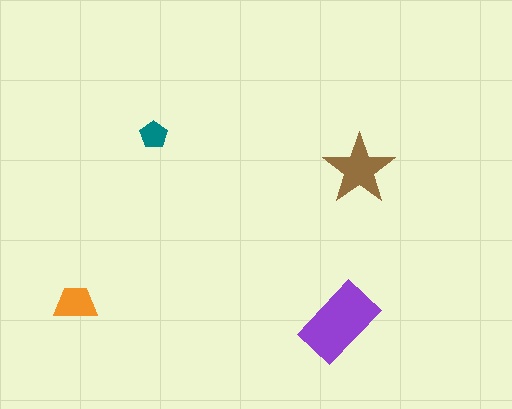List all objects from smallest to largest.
The teal pentagon, the orange trapezoid, the brown star, the purple rectangle.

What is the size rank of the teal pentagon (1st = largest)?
4th.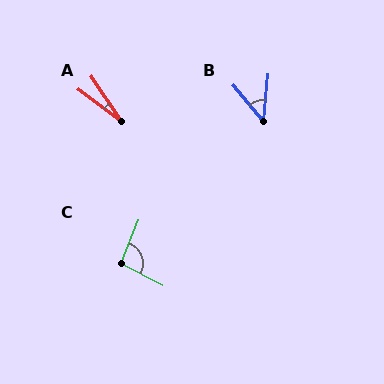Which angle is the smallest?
A, at approximately 19 degrees.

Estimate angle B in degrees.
Approximately 45 degrees.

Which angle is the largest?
C, at approximately 95 degrees.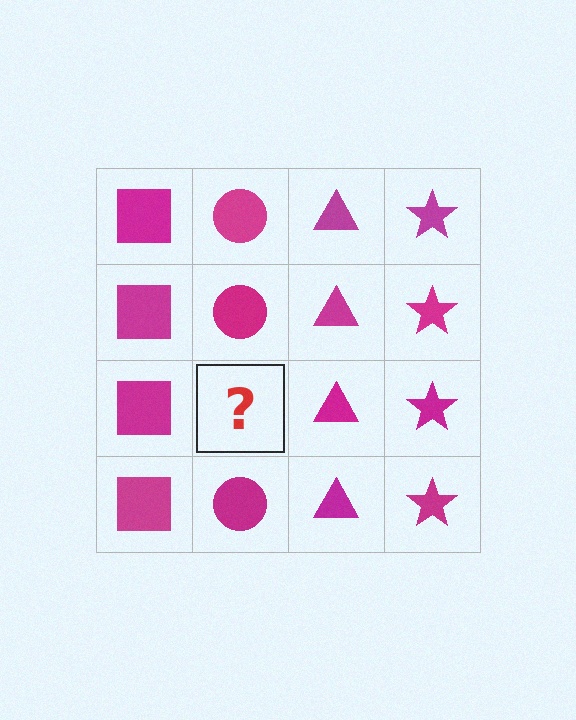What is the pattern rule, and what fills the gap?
The rule is that each column has a consistent shape. The gap should be filled with a magenta circle.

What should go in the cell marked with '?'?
The missing cell should contain a magenta circle.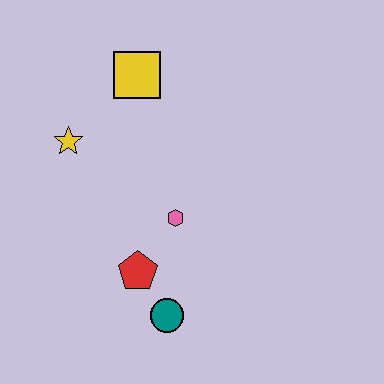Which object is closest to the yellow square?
The yellow star is closest to the yellow square.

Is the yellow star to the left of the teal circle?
Yes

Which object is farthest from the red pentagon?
The yellow square is farthest from the red pentagon.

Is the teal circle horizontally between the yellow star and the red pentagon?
No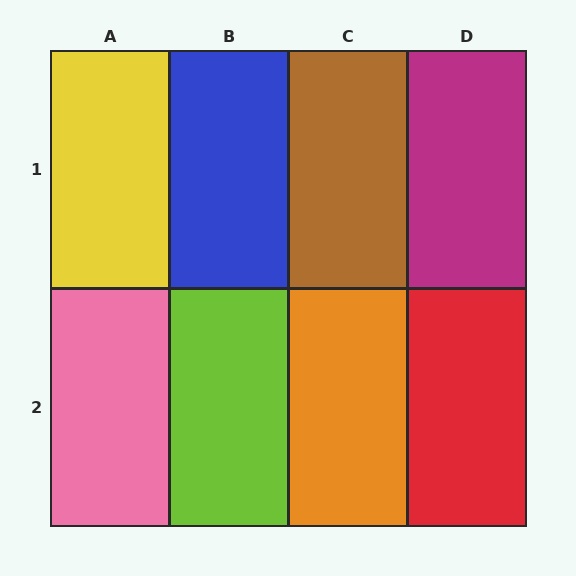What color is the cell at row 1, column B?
Blue.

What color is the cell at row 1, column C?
Brown.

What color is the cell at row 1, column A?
Yellow.